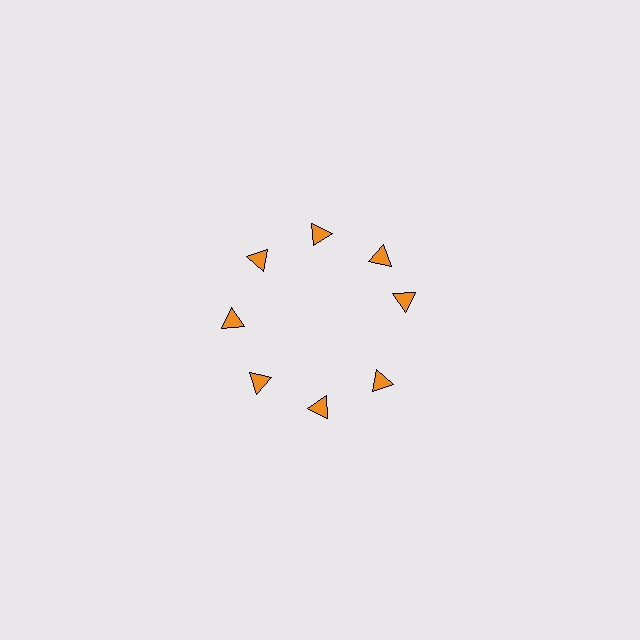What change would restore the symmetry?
The symmetry would be restored by rotating it back into even spacing with its neighbors so that all 8 triangles sit at equal angles and equal distance from the center.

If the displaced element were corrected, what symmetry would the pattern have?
It would have 8-fold rotational symmetry — the pattern would map onto itself every 45 degrees.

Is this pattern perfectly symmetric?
No. The 8 orange triangles are arranged in a ring, but one element near the 3 o'clock position is rotated out of alignment along the ring, breaking the 8-fold rotational symmetry.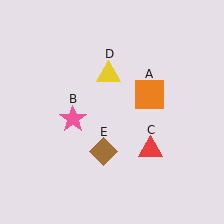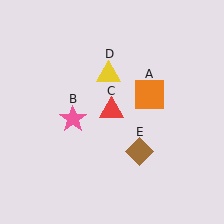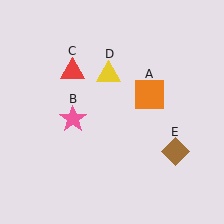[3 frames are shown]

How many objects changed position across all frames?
2 objects changed position: red triangle (object C), brown diamond (object E).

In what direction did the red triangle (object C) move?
The red triangle (object C) moved up and to the left.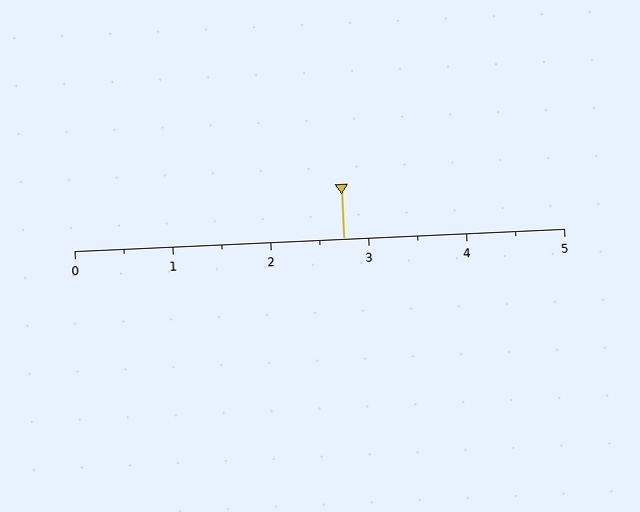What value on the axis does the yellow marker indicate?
The marker indicates approximately 2.8.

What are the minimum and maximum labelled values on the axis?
The axis runs from 0 to 5.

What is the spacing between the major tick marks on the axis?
The major ticks are spaced 1 apart.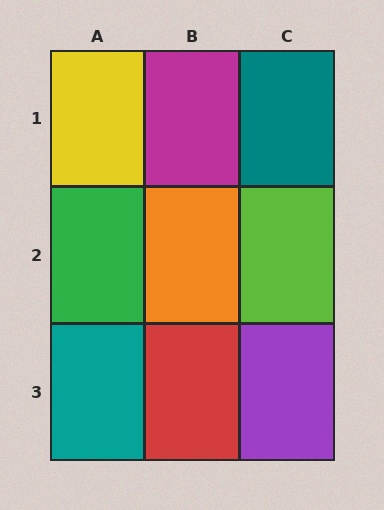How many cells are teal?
2 cells are teal.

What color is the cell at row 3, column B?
Red.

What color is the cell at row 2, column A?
Green.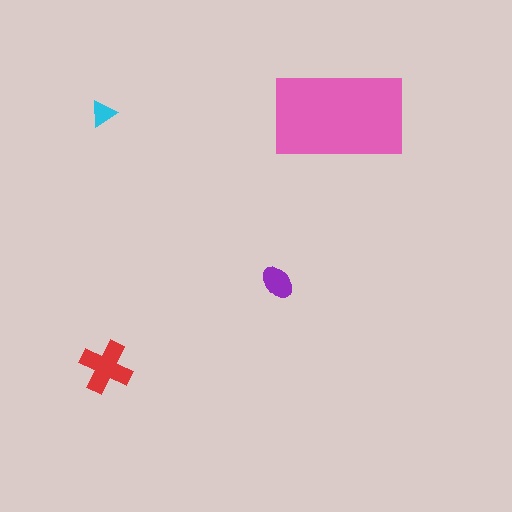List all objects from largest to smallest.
The pink rectangle, the red cross, the purple ellipse, the cyan triangle.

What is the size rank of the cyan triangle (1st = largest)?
4th.